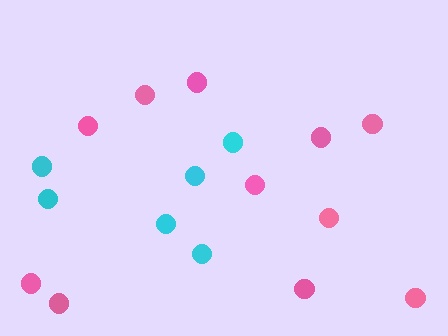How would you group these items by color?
There are 2 groups: one group of cyan circles (6) and one group of pink circles (11).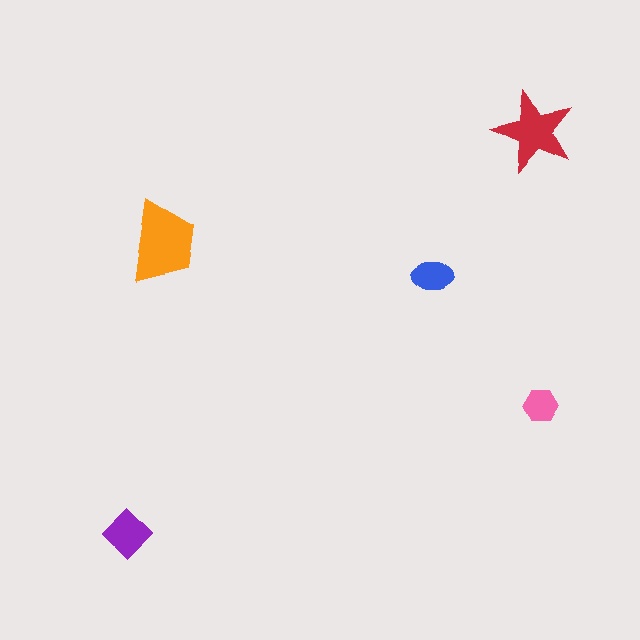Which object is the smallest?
The pink hexagon.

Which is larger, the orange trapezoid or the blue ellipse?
The orange trapezoid.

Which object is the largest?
The orange trapezoid.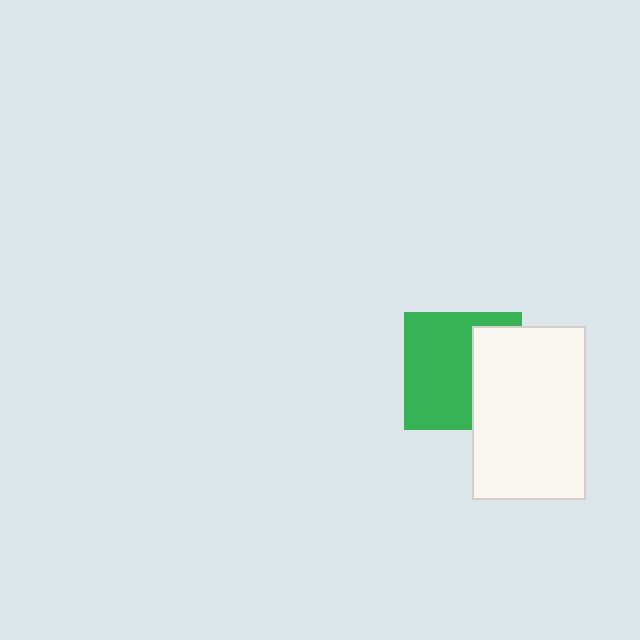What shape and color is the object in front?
The object in front is a white rectangle.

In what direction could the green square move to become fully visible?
The green square could move left. That would shift it out from behind the white rectangle entirely.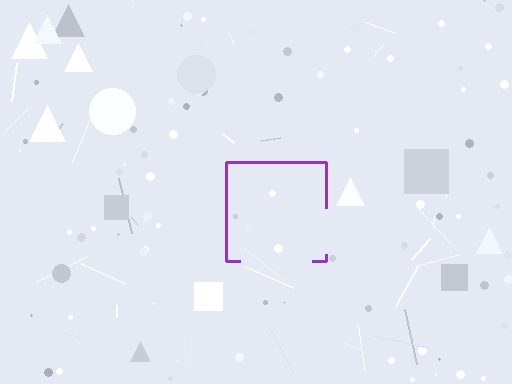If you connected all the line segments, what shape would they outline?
They would outline a square.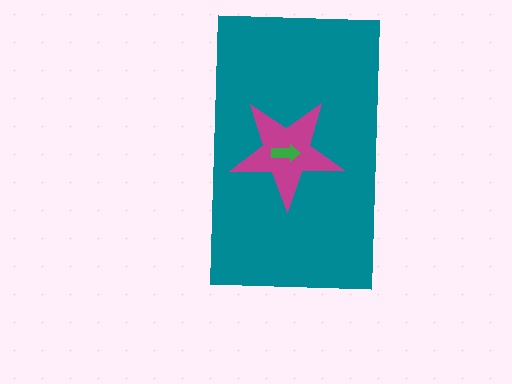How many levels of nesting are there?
3.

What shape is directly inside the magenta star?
The green arrow.